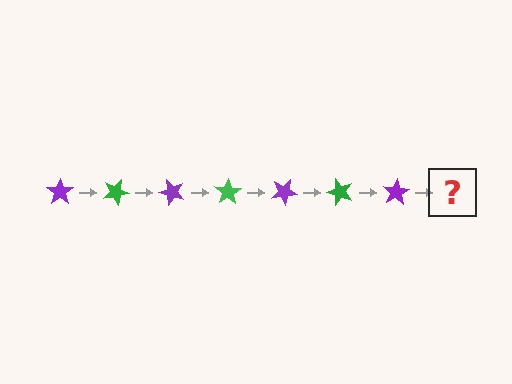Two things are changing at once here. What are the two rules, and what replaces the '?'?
The two rules are that it rotates 25 degrees each step and the color cycles through purple and green. The '?' should be a green star, rotated 175 degrees from the start.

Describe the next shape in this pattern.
It should be a green star, rotated 175 degrees from the start.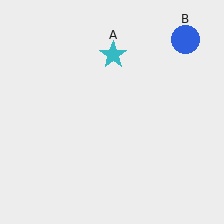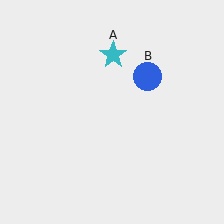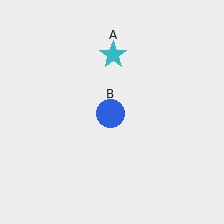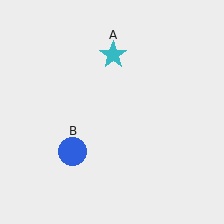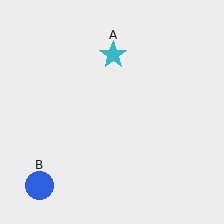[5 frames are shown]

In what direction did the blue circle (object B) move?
The blue circle (object B) moved down and to the left.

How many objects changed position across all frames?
1 object changed position: blue circle (object B).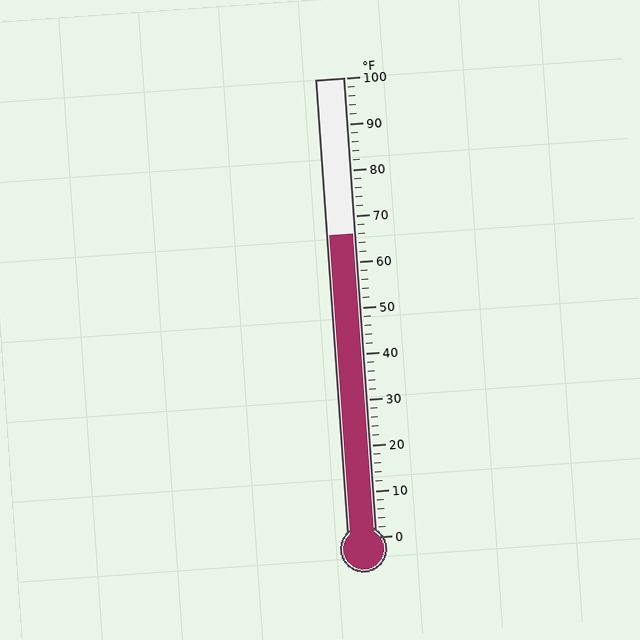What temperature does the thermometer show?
The thermometer shows approximately 66°F.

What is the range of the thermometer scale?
The thermometer scale ranges from 0°F to 100°F.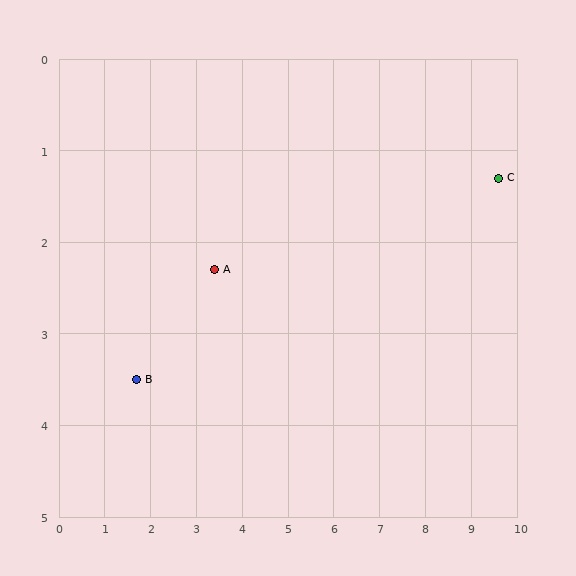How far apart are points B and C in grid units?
Points B and C are about 8.2 grid units apart.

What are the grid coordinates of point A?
Point A is at approximately (3.4, 2.3).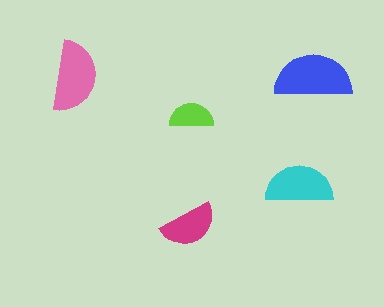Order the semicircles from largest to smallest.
the blue one, the pink one, the cyan one, the magenta one, the lime one.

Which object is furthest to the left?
The pink semicircle is leftmost.